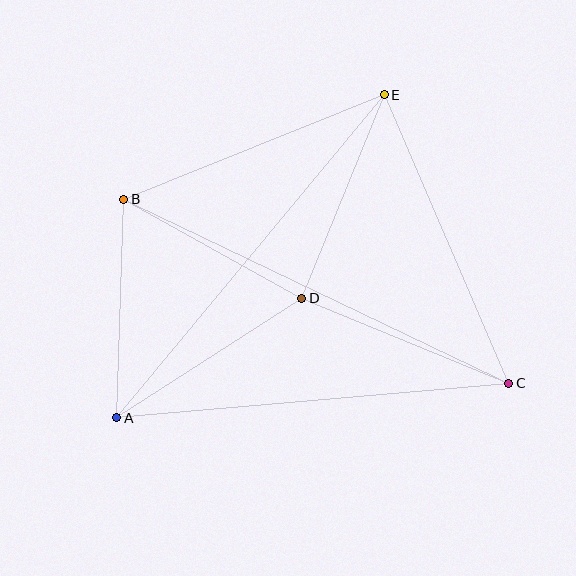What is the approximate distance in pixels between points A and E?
The distance between A and E is approximately 419 pixels.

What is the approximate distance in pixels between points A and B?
The distance between A and B is approximately 218 pixels.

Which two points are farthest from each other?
Points B and C are farthest from each other.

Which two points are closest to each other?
Points B and D are closest to each other.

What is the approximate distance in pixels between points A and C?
The distance between A and C is approximately 394 pixels.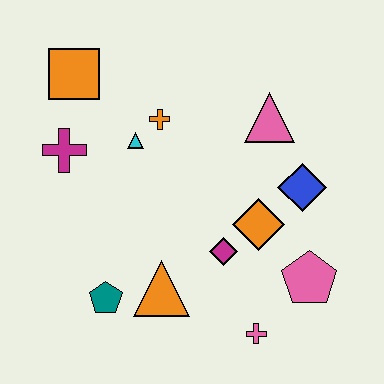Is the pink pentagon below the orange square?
Yes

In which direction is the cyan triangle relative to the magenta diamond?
The cyan triangle is above the magenta diamond.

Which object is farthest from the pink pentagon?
The orange square is farthest from the pink pentagon.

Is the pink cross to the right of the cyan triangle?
Yes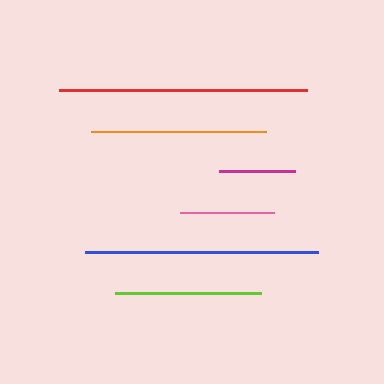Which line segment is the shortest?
The magenta line is the shortest at approximately 75 pixels.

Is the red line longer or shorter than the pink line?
The red line is longer than the pink line.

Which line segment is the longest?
The red line is the longest at approximately 248 pixels.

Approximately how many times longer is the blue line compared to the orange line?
The blue line is approximately 1.3 times the length of the orange line.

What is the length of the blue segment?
The blue segment is approximately 233 pixels long.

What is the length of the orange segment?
The orange segment is approximately 175 pixels long.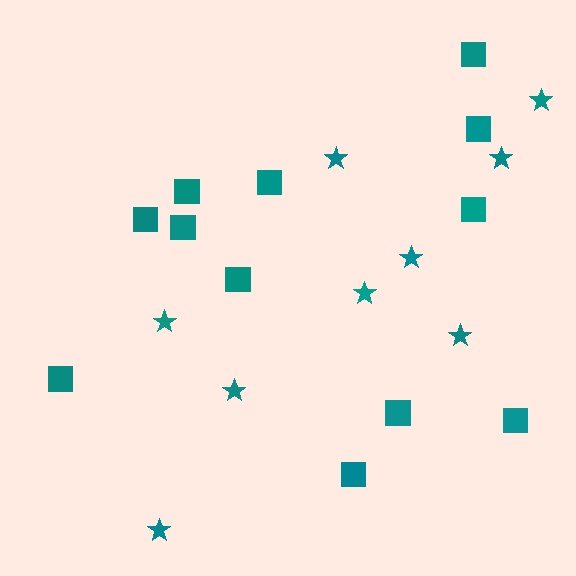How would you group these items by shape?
There are 2 groups: one group of stars (9) and one group of squares (12).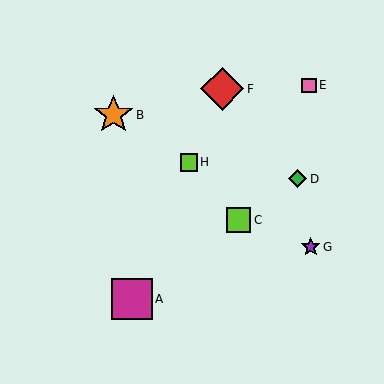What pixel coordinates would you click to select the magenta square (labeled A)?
Click at (132, 299) to select the magenta square A.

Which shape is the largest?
The red diamond (labeled F) is the largest.